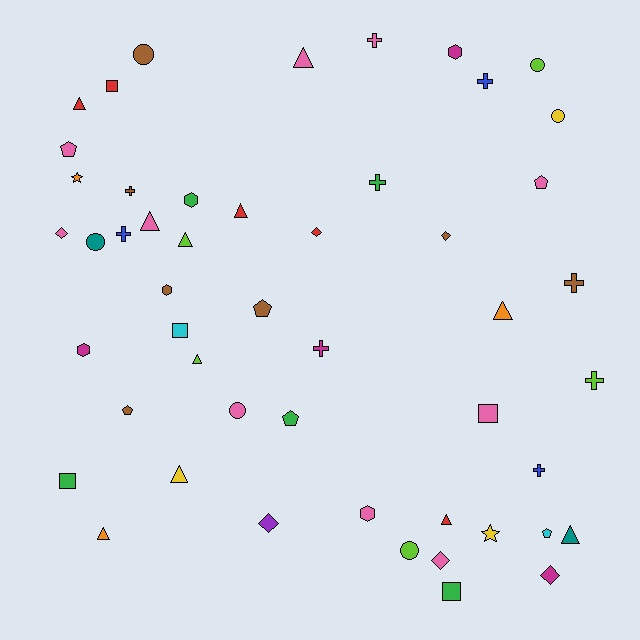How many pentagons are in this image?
There are 6 pentagons.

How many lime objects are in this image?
There are 5 lime objects.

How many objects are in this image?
There are 50 objects.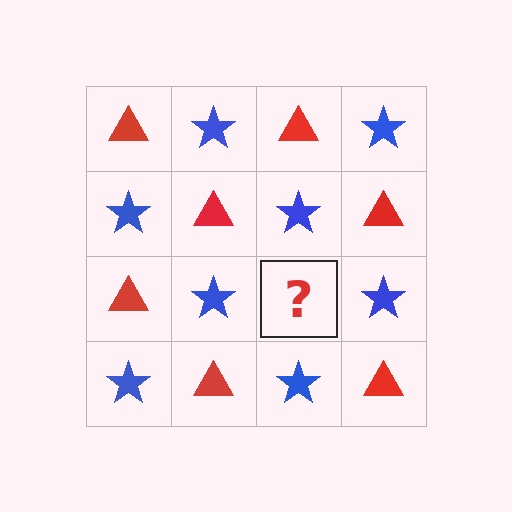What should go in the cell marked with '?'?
The missing cell should contain a red triangle.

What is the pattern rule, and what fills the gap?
The rule is that it alternates red triangle and blue star in a checkerboard pattern. The gap should be filled with a red triangle.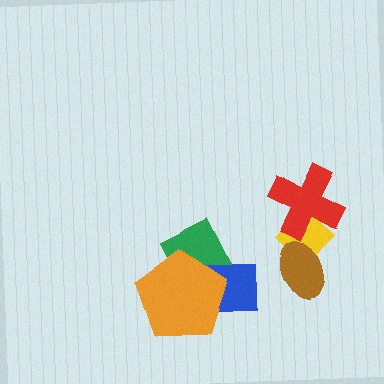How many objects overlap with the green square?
2 objects overlap with the green square.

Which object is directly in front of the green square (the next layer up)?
The blue rectangle is directly in front of the green square.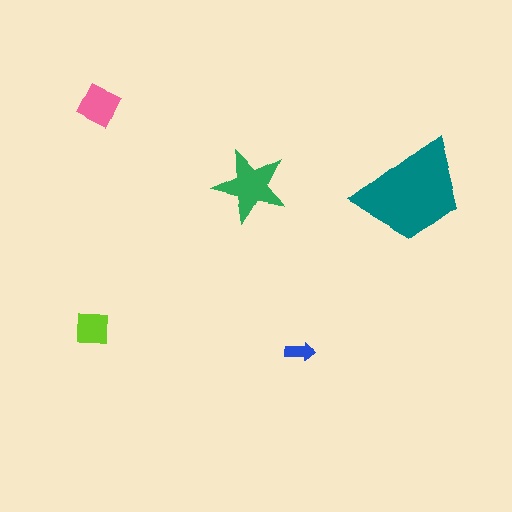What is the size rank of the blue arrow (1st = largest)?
5th.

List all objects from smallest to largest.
The blue arrow, the lime square, the pink diamond, the green star, the teal trapezoid.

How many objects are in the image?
There are 5 objects in the image.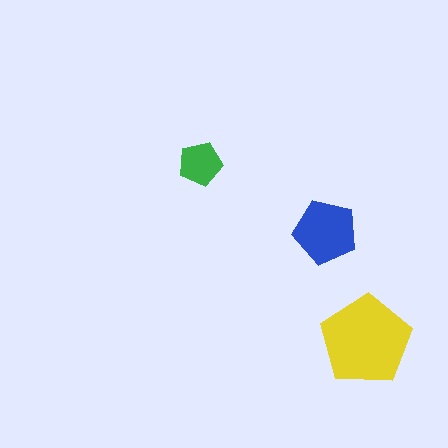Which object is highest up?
The green pentagon is topmost.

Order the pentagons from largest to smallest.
the yellow one, the blue one, the green one.